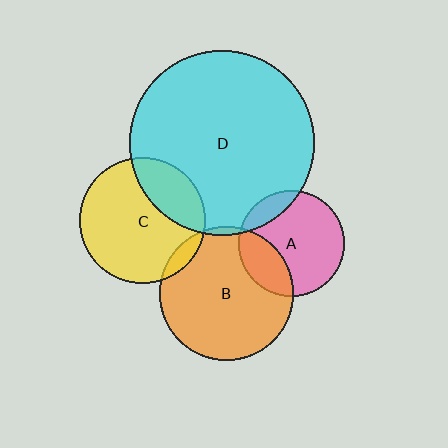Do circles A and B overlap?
Yes.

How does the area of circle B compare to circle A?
Approximately 1.6 times.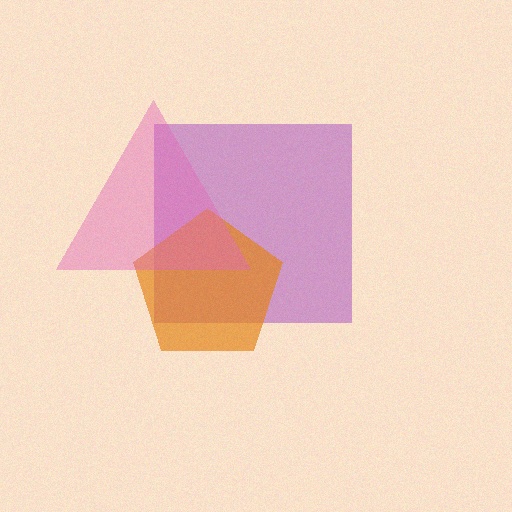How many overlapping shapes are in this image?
There are 3 overlapping shapes in the image.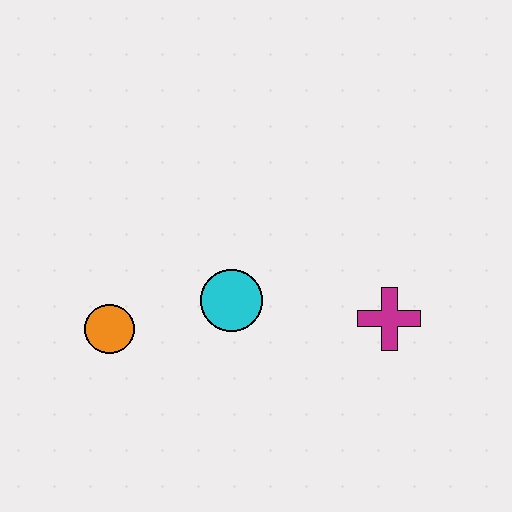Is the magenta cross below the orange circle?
No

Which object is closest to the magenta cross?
The cyan circle is closest to the magenta cross.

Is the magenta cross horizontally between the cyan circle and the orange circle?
No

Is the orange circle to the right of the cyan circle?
No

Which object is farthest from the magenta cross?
The orange circle is farthest from the magenta cross.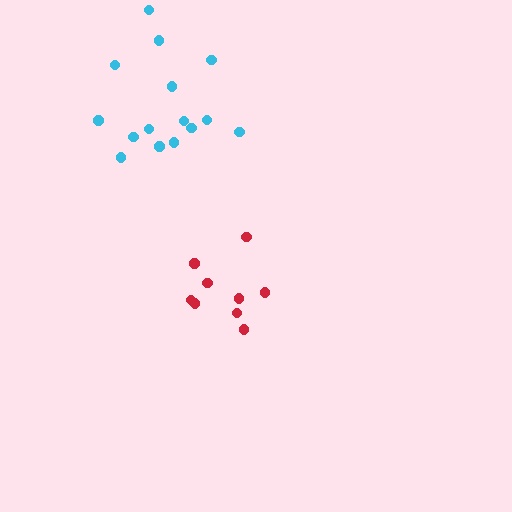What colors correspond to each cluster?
The clusters are colored: red, cyan.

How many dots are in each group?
Group 1: 9 dots, Group 2: 15 dots (24 total).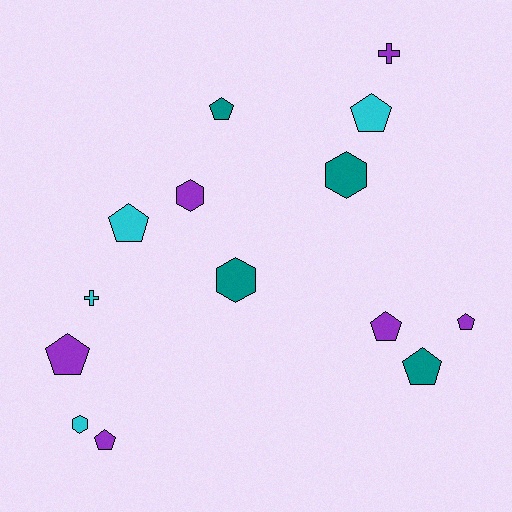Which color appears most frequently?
Purple, with 6 objects.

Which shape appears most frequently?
Pentagon, with 8 objects.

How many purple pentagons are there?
There are 4 purple pentagons.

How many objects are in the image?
There are 14 objects.